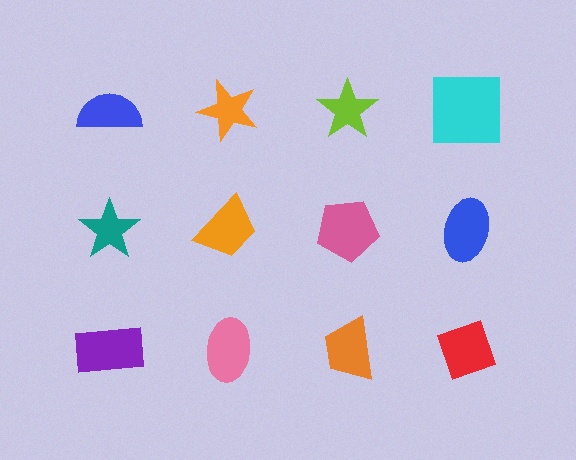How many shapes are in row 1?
4 shapes.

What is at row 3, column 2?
A pink ellipse.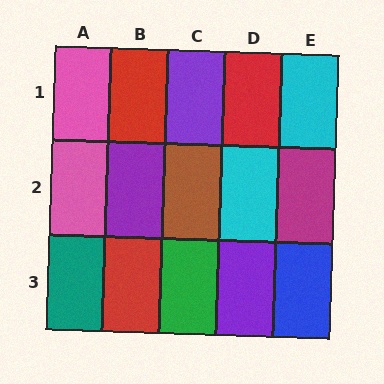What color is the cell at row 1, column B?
Red.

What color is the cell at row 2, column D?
Cyan.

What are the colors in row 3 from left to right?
Teal, red, green, purple, blue.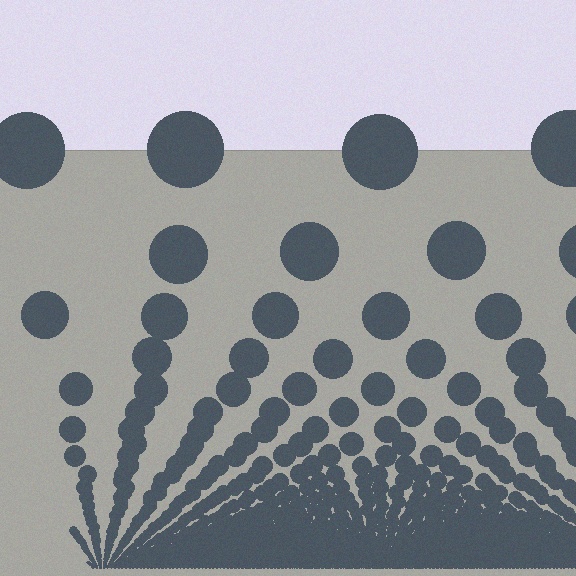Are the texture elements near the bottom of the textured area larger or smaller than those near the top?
Smaller. The gradient is inverted — elements near the bottom are smaller and denser.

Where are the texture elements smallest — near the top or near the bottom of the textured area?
Near the bottom.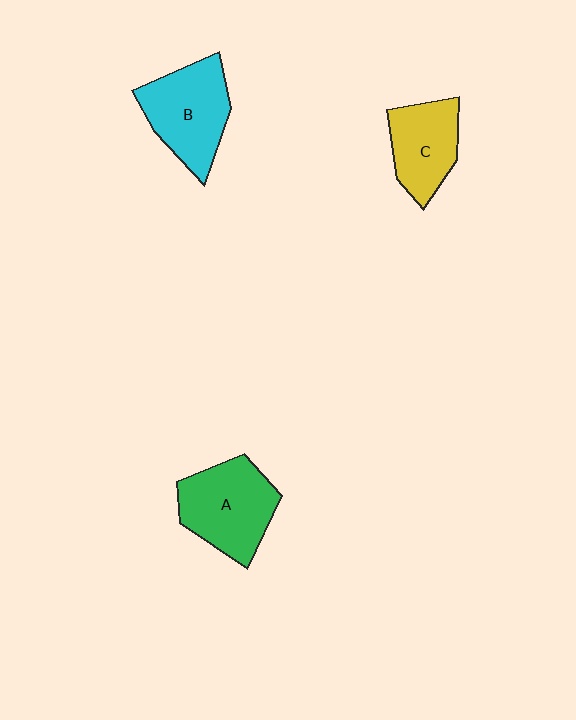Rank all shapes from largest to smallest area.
From largest to smallest: A (green), B (cyan), C (yellow).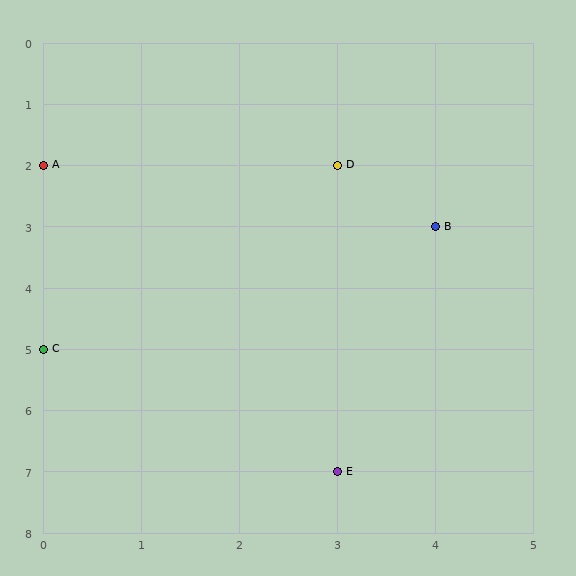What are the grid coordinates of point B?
Point B is at grid coordinates (4, 3).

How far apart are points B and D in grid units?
Points B and D are 1 column and 1 row apart (about 1.4 grid units diagonally).